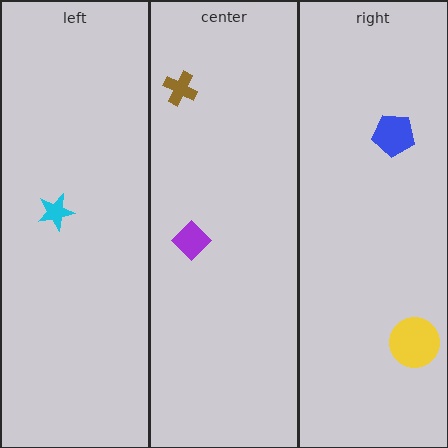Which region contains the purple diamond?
The center region.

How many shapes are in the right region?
2.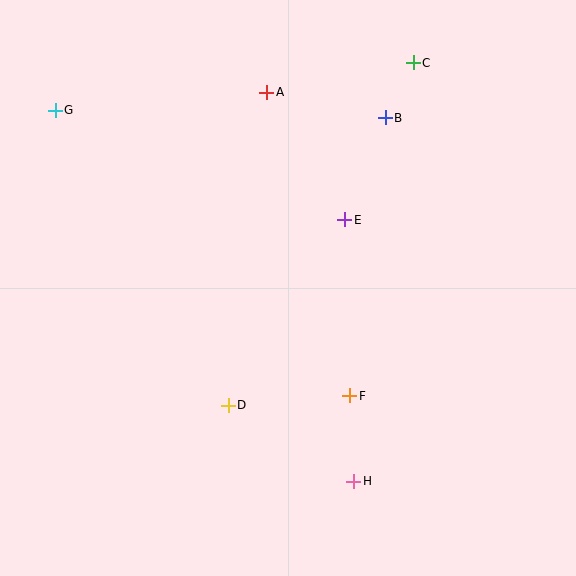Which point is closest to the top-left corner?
Point G is closest to the top-left corner.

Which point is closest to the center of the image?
Point E at (345, 220) is closest to the center.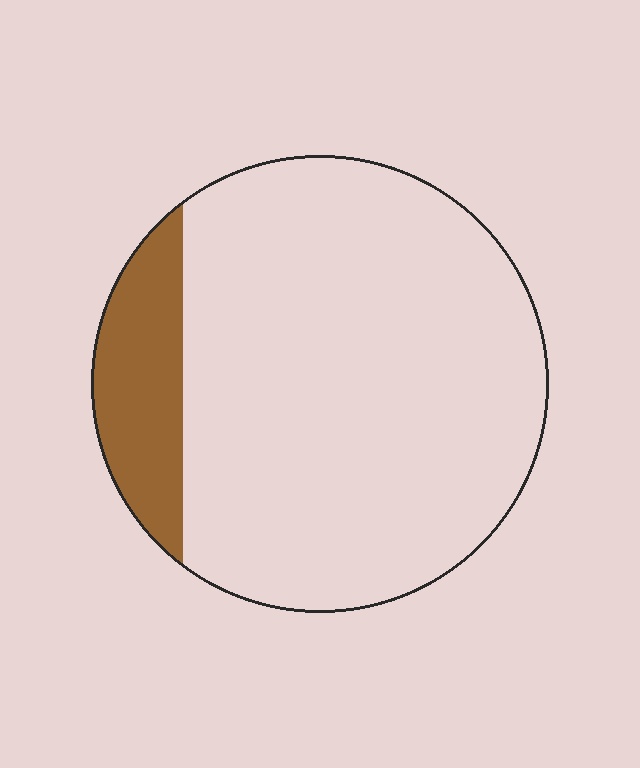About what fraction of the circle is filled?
About one eighth (1/8).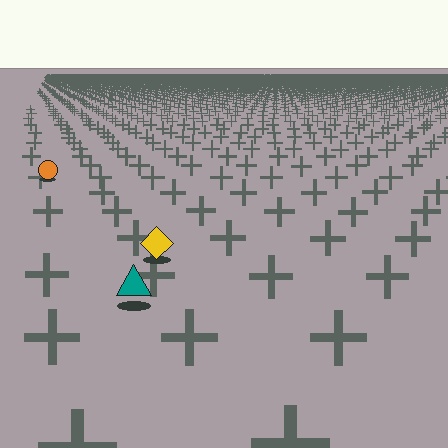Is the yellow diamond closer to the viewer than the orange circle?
Yes. The yellow diamond is closer — you can tell from the texture gradient: the ground texture is coarser near it.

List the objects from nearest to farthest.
From nearest to farthest: the teal triangle, the yellow diamond, the orange circle.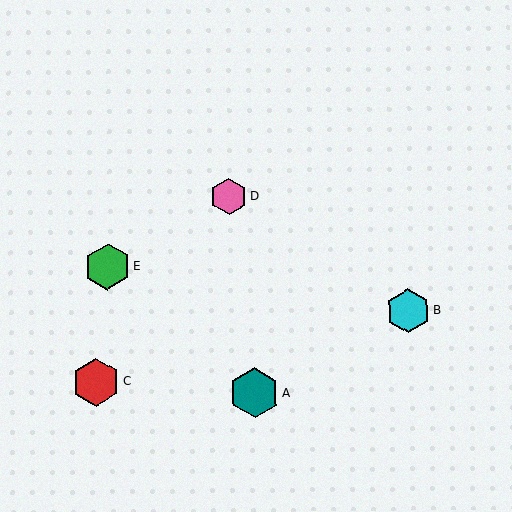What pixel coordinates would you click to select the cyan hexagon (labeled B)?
Click at (408, 311) to select the cyan hexagon B.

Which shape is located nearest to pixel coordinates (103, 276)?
The green hexagon (labeled E) at (107, 267) is nearest to that location.